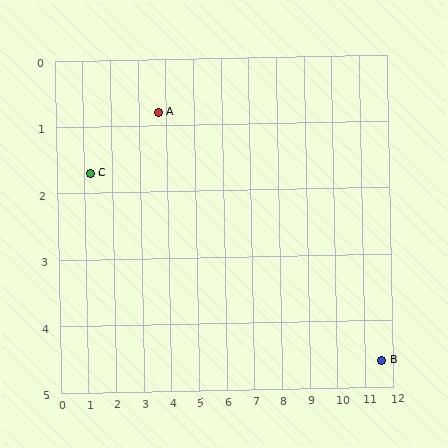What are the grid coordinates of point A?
Point A is at approximately (3.7, 0.8).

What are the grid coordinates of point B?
Point B is at approximately (11.6, 4.6).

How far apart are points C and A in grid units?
Points C and A are about 2.7 grid units apart.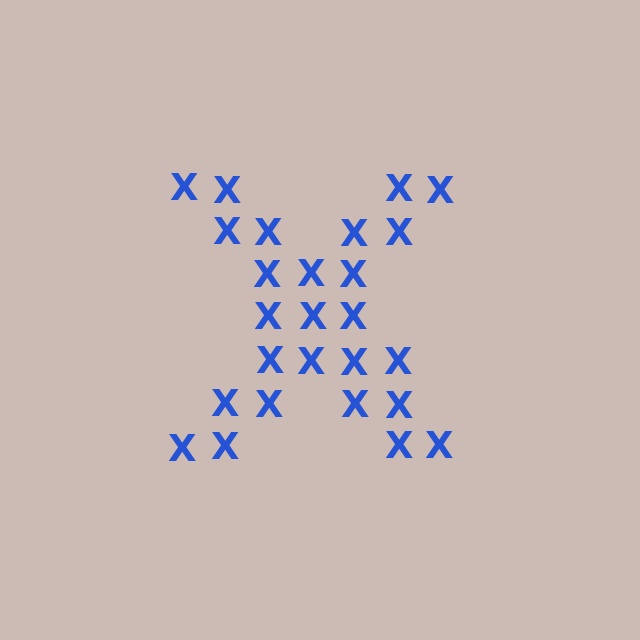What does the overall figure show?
The overall figure shows the letter X.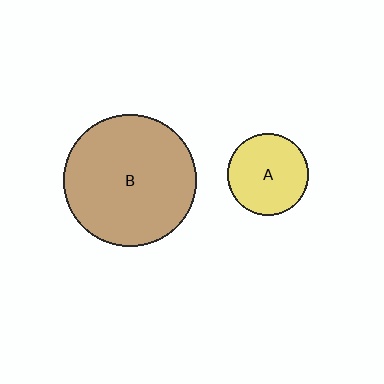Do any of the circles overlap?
No, none of the circles overlap.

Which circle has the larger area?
Circle B (brown).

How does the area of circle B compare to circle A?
Approximately 2.6 times.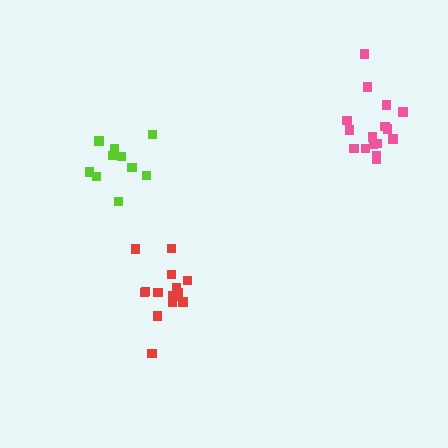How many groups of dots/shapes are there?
There are 3 groups.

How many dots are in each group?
Group 1: 16 dots, Group 2: 14 dots, Group 3: 10 dots (40 total).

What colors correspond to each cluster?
The clusters are colored: pink, red, lime.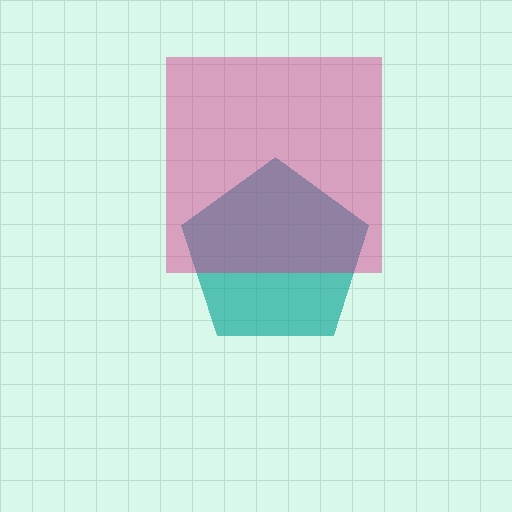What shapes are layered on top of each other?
The layered shapes are: a teal pentagon, a magenta square.